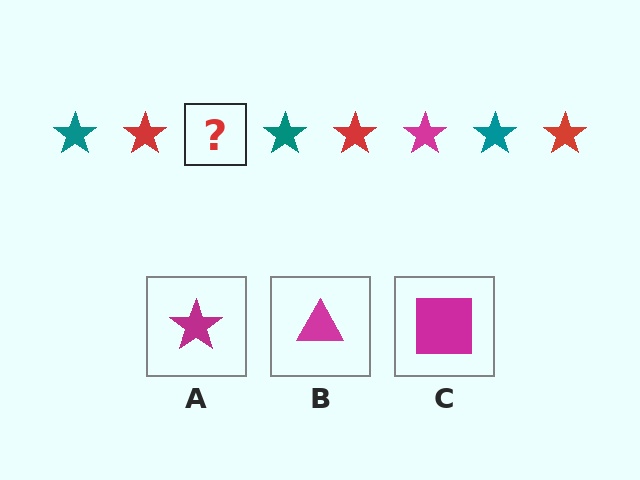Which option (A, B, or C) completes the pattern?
A.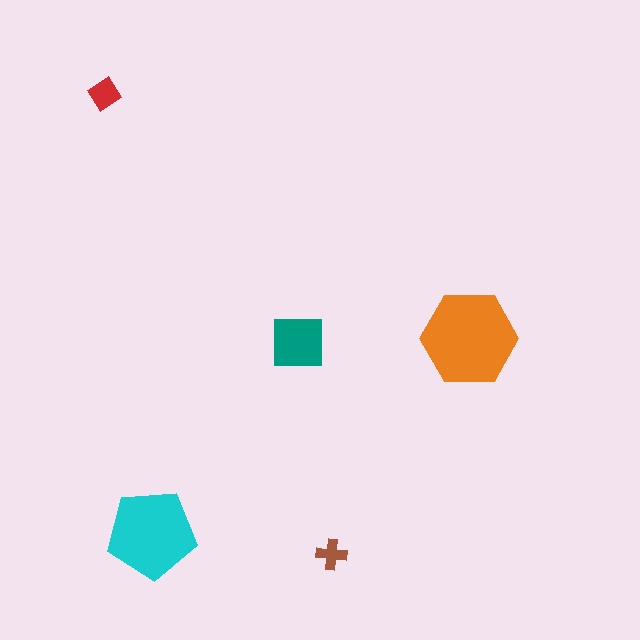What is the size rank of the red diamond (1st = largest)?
4th.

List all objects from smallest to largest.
The brown cross, the red diamond, the teal square, the cyan pentagon, the orange hexagon.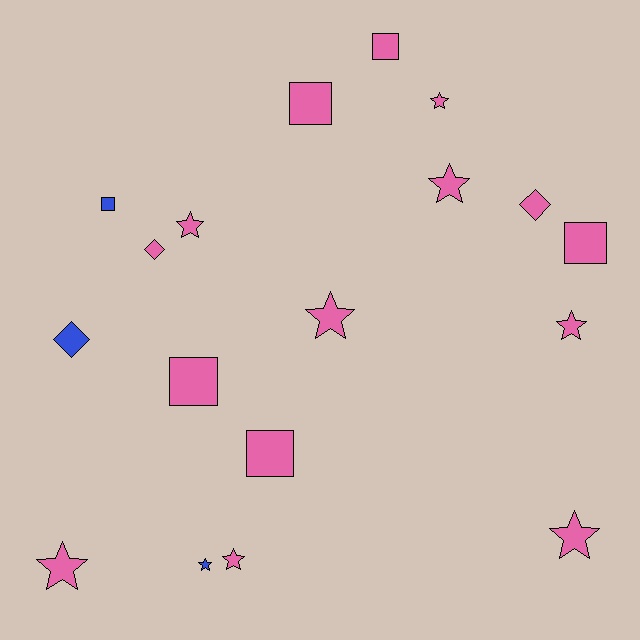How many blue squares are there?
There is 1 blue square.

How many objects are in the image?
There are 18 objects.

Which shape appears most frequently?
Star, with 9 objects.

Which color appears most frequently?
Pink, with 15 objects.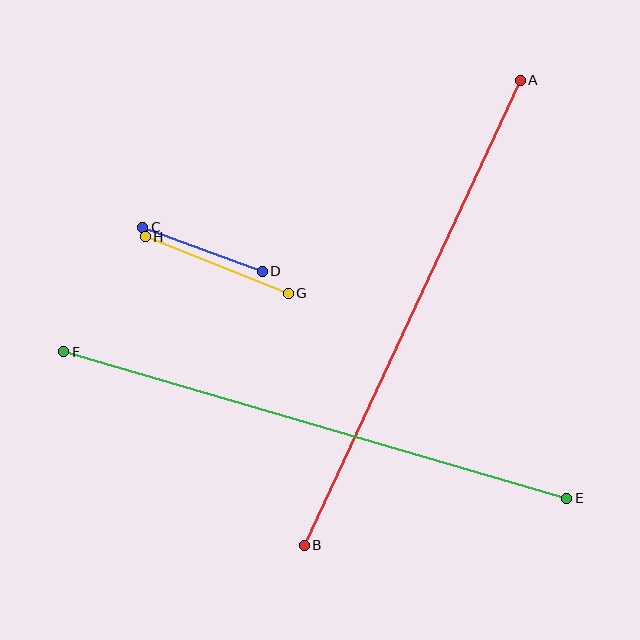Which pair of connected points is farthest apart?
Points E and F are farthest apart.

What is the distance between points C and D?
The distance is approximately 127 pixels.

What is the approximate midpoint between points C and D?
The midpoint is at approximately (202, 249) pixels.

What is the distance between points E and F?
The distance is approximately 524 pixels.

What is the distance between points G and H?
The distance is approximately 154 pixels.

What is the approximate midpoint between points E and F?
The midpoint is at approximately (315, 425) pixels.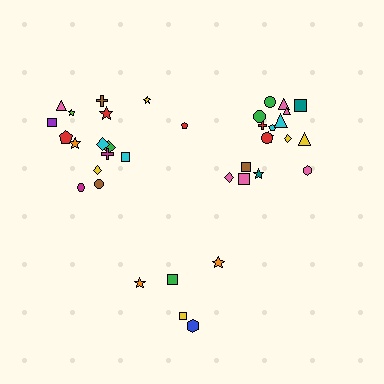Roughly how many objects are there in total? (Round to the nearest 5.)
Roughly 40 objects in total.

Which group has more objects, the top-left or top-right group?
The top-right group.